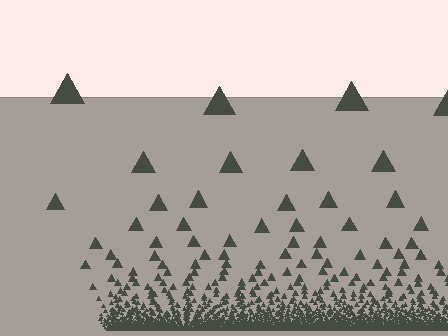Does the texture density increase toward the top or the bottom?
Density increases toward the bottom.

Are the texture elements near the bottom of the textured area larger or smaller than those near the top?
Smaller. The gradient is inverted — elements near the bottom are smaller and denser.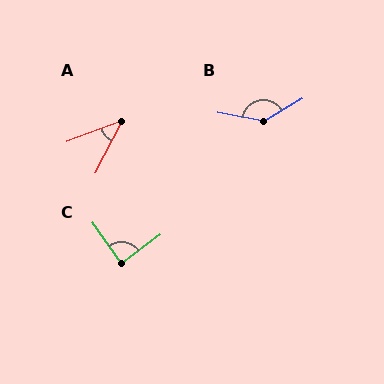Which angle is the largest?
B, at approximately 139 degrees.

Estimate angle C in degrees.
Approximately 88 degrees.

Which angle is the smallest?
A, at approximately 42 degrees.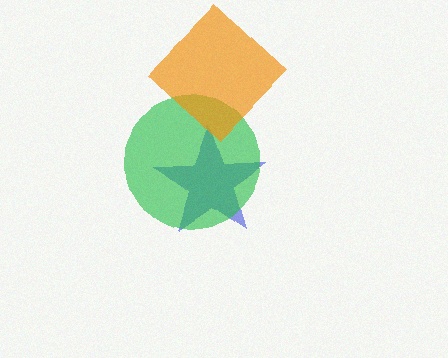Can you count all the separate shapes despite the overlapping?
Yes, there are 3 separate shapes.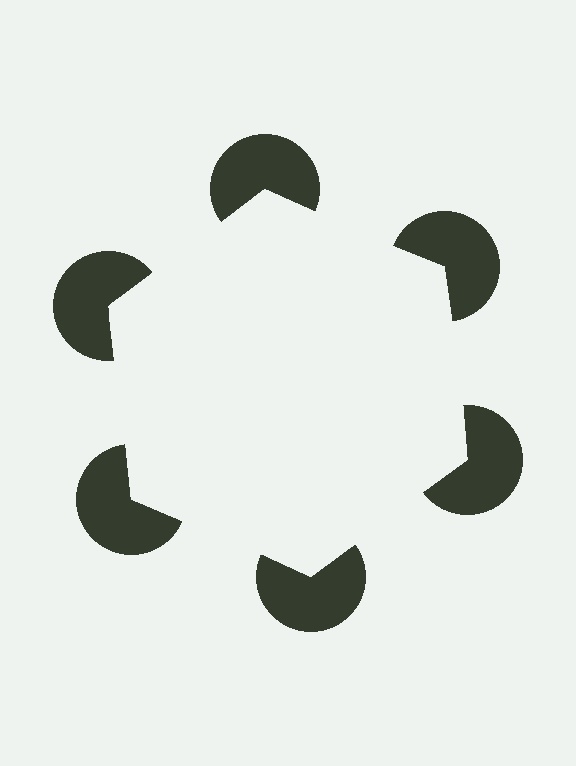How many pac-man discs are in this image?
There are 6 — one at each vertex of the illusory hexagon.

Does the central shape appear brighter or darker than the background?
It typically appears slightly brighter than the background, even though no actual brightness change is drawn.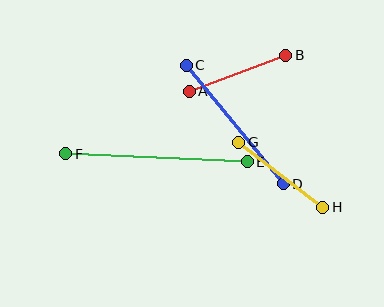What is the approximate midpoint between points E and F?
The midpoint is at approximately (157, 158) pixels.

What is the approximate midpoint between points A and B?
The midpoint is at approximately (238, 73) pixels.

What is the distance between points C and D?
The distance is approximately 153 pixels.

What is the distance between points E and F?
The distance is approximately 182 pixels.